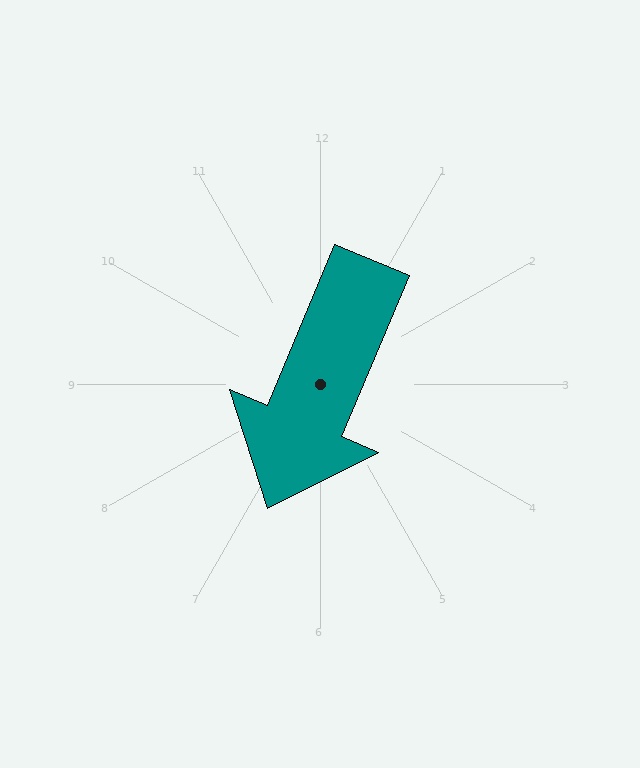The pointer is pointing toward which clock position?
Roughly 7 o'clock.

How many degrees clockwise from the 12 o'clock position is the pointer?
Approximately 203 degrees.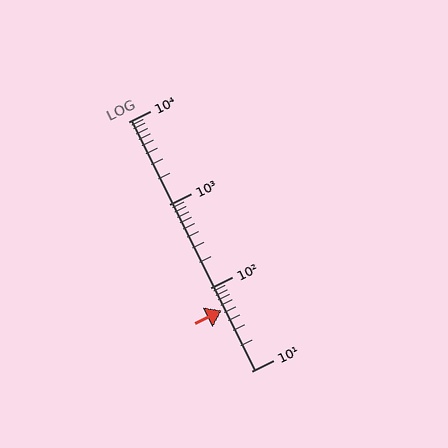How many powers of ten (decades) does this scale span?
The scale spans 3 decades, from 10 to 10000.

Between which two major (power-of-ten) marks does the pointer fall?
The pointer is between 10 and 100.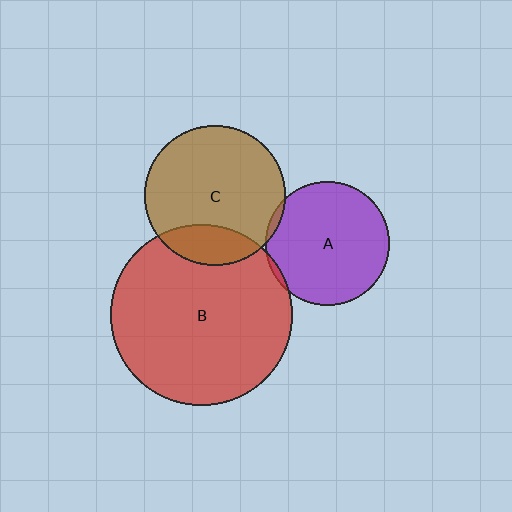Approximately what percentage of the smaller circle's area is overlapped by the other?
Approximately 5%.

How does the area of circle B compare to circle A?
Approximately 2.1 times.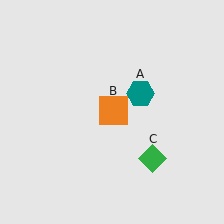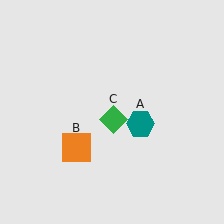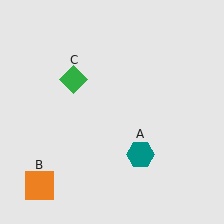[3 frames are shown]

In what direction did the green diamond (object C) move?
The green diamond (object C) moved up and to the left.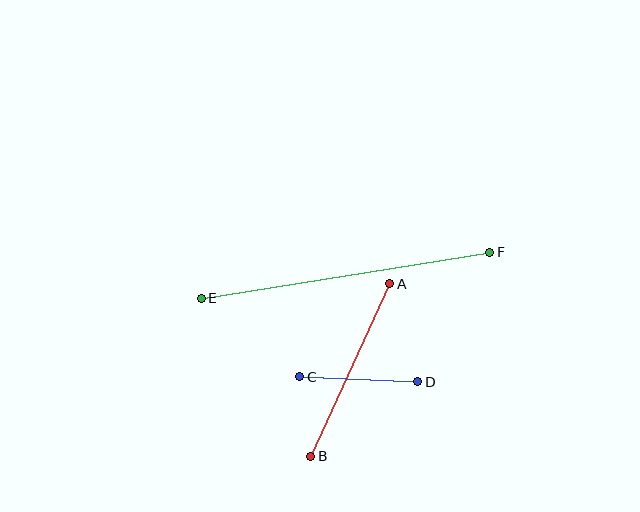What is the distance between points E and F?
The distance is approximately 292 pixels.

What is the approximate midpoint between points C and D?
The midpoint is at approximately (359, 379) pixels.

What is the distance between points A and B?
The distance is approximately 190 pixels.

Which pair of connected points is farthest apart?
Points E and F are farthest apart.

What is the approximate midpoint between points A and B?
The midpoint is at approximately (350, 370) pixels.